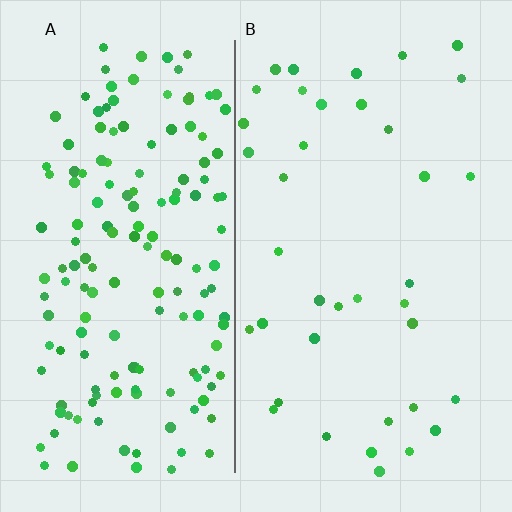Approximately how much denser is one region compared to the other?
Approximately 4.2× — region A over region B.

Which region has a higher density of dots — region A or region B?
A (the left).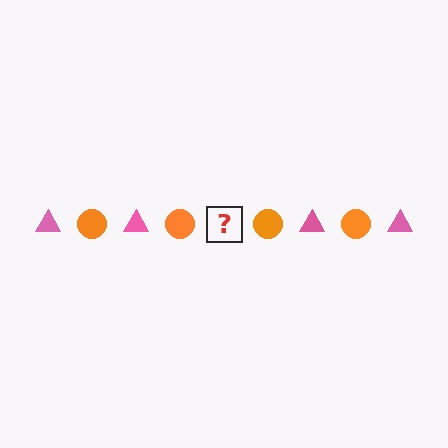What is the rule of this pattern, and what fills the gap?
The rule is that the pattern alternates between pink triangle and orange circle. The gap should be filled with a pink triangle.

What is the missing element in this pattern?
The missing element is a pink triangle.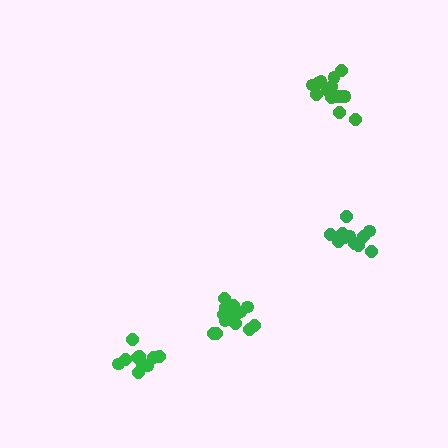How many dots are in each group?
Group 1: 14 dots, Group 2: 11 dots, Group 3: 11 dots, Group 4: 15 dots (51 total).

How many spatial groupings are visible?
There are 4 spatial groupings.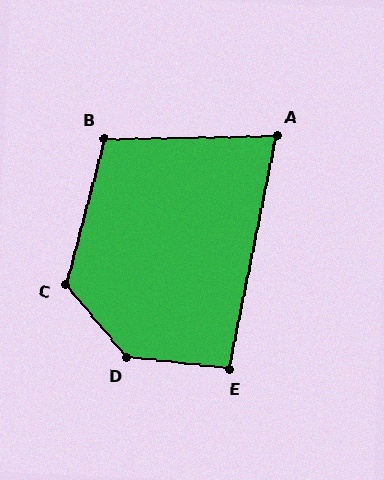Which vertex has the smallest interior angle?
A, at approximately 78 degrees.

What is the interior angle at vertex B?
Approximately 106 degrees (obtuse).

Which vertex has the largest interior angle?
D, at approximately 137 degrees.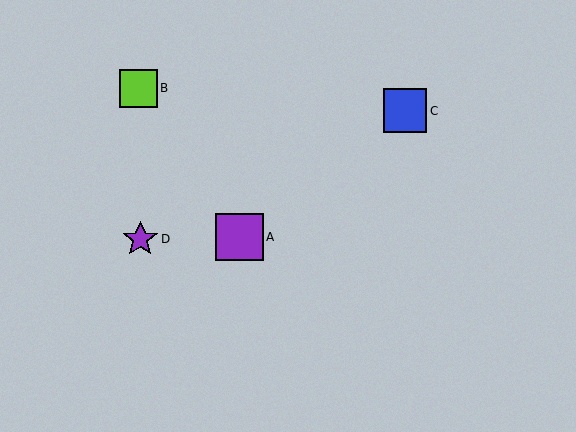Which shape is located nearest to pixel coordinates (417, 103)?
The blue square (labeled C) at (405, 111) is nearest to that location.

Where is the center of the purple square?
The center of the purple square is at (240, 237).